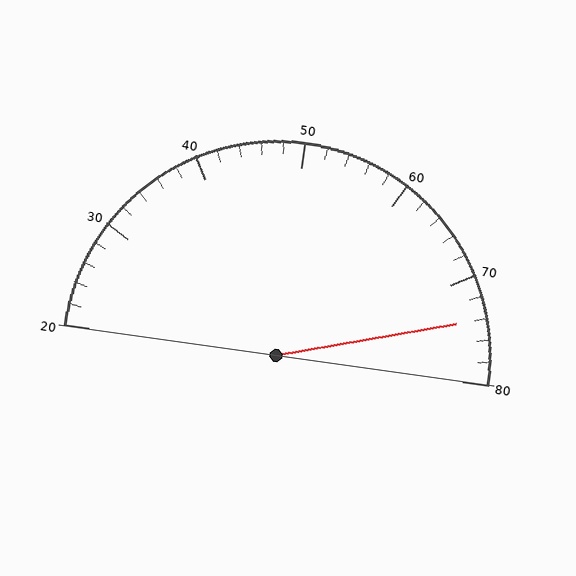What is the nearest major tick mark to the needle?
The nearest major tick mark is 70.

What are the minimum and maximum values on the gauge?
The gauge ranges from 20 to 80.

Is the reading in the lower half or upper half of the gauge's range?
The reading is in the upper half of the range (20 to 80).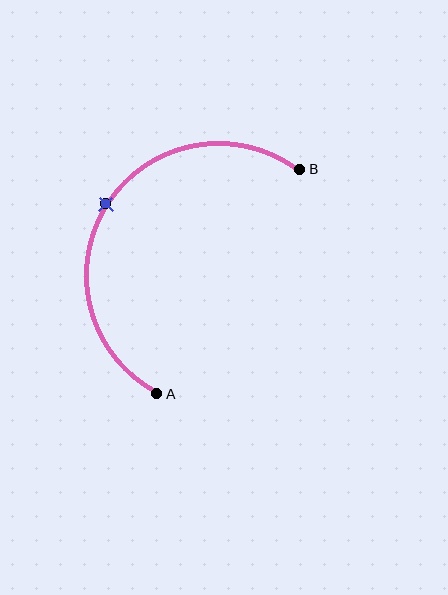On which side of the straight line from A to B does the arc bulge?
The arc bulges to the left of the straight line connecting A and B.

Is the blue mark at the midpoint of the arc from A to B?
Yes. The blue mark lies on the arc at equal arc-length from both A and B — it is the arc midpoint.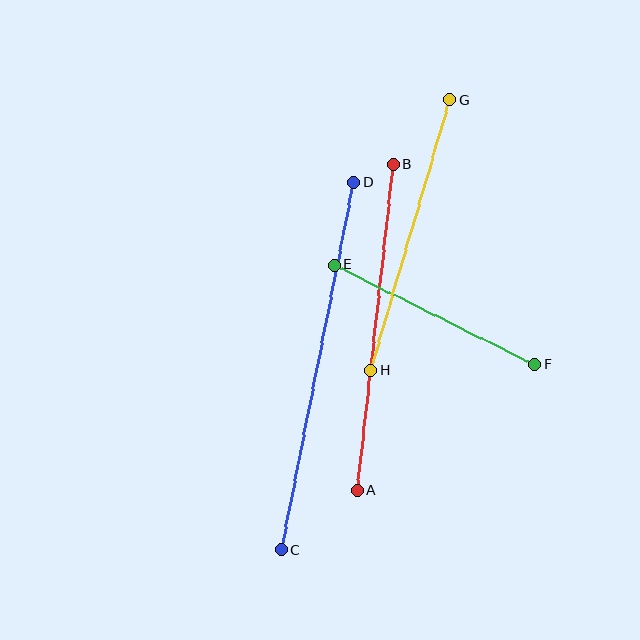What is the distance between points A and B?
The distance is approximately 328 pixels.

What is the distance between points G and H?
The distance is approximately 282 pixels.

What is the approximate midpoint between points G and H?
The midpoint is at approximately (410, 235) pixels.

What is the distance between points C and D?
The distance is approximately 374 pixels.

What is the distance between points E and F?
The distance is approximately 224 pixels.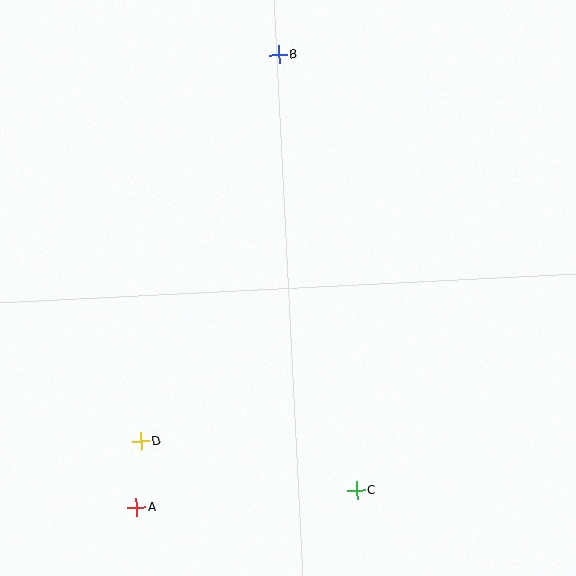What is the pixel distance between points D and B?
The distance between D and B is 410 pixels.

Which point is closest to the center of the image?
Point D at (141, 441) is closest to the center.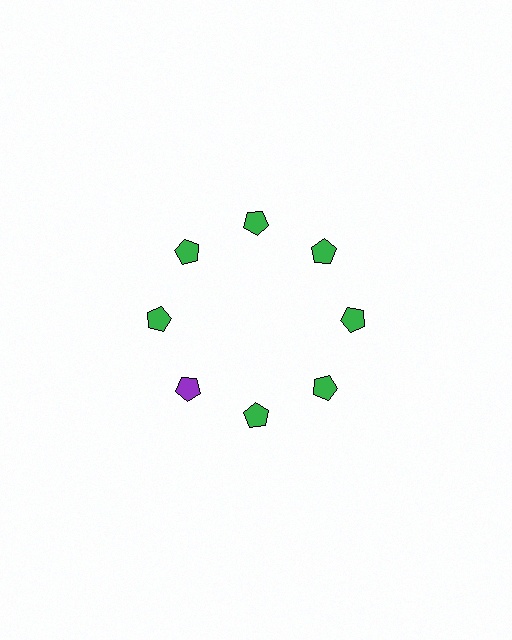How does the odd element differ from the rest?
It has a different color: purple instead of green.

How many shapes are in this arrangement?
There are 8 shapes arranged in a ring pattern.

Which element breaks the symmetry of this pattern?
The purple pentagon at roughly the 8 o'clock position breaks the symmetry. All other shapes are green pentagons.